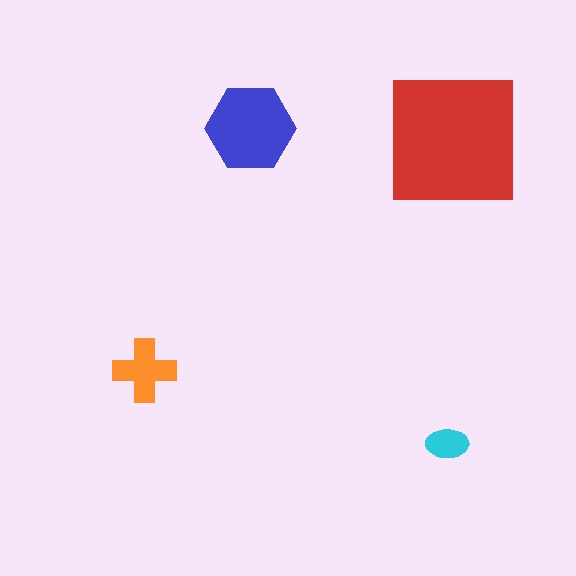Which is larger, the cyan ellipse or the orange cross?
The orange cross.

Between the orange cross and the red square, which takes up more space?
The red square.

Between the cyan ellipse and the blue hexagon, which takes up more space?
The blue hexagon.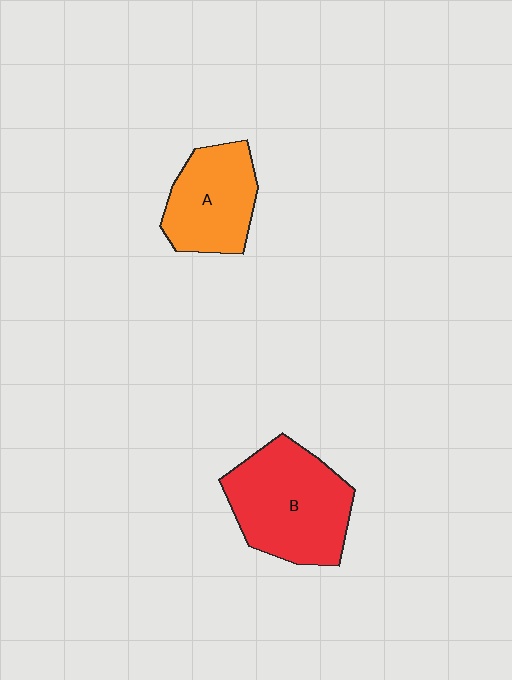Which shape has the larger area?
Shape B (red).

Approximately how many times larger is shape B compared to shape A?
Approximately 1.4 times.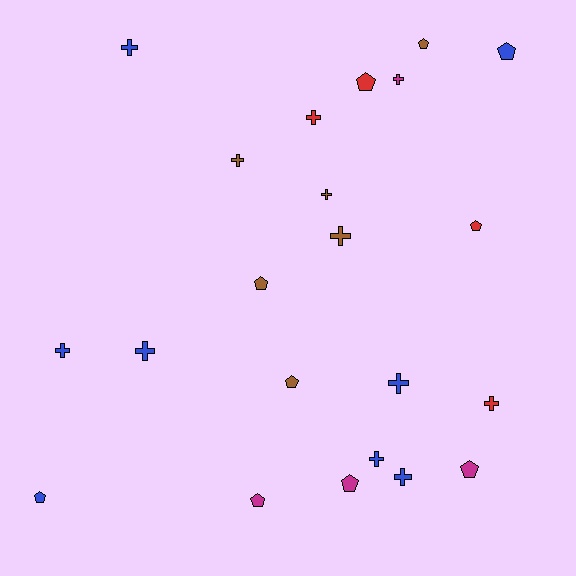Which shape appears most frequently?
Cross, with 12 objects.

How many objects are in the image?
There are 22 objects.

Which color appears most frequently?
Blue, with 8 objects.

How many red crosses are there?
There are 2 red crosses.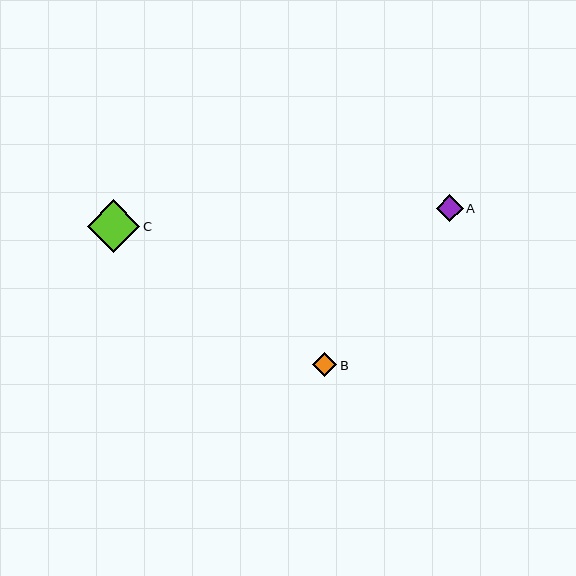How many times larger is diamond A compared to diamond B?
Diamond A is approximately 1.1 times the size of diamond B.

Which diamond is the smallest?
Diamond B is the smallest with a size of approximately 24 pixels.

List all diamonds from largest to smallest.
From largest to smallest: C, A, B.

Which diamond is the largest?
Diamond C is the largest with a size of approximately 53 pixels.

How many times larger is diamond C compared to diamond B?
Diamond C is approximately 2.2 times the size of diamond B.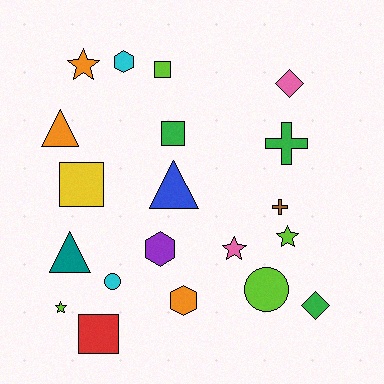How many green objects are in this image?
There are 3 green objects.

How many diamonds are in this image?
There are 2 diamonds.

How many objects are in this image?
There are 20 objects.